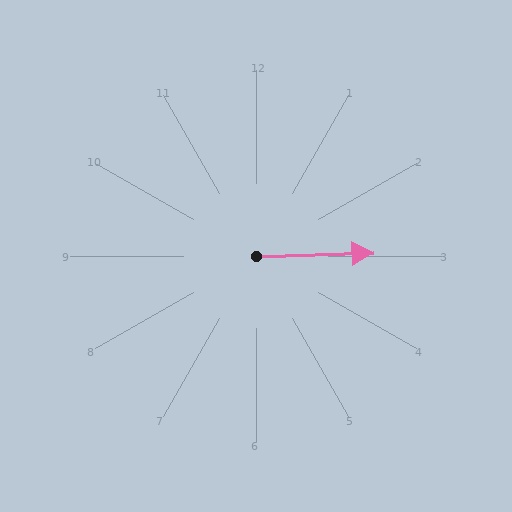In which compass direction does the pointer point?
East.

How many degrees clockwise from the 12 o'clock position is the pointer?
Approximately 88 degrees.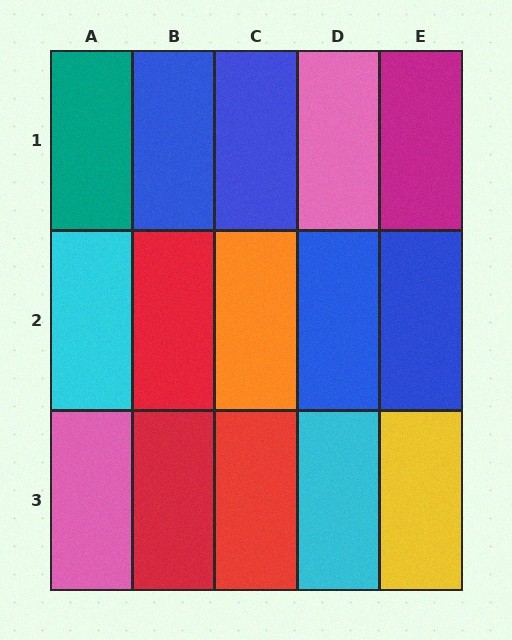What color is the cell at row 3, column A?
Pink.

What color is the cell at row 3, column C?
Red.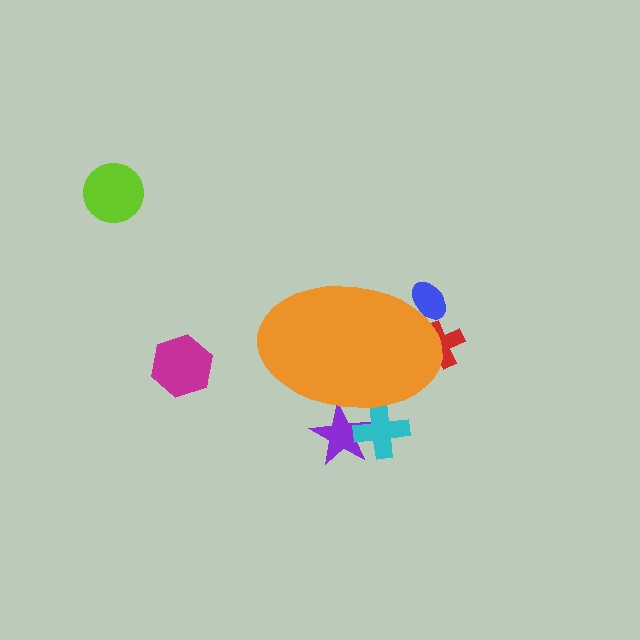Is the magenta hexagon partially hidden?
No, the magenta hexagon is fully visible.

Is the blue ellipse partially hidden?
Yes, the blue ellipse is partially hidden behind the orange ellipse.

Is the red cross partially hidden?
Yes, the red cross is partially hidden behind the orange ellipse.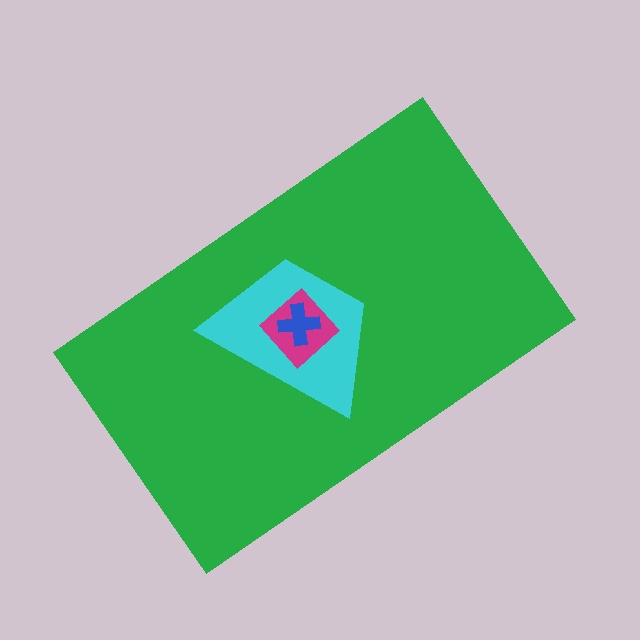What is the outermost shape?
The green rectangle.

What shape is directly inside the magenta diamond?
The blue cross.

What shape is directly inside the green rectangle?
The cyan trapezoid.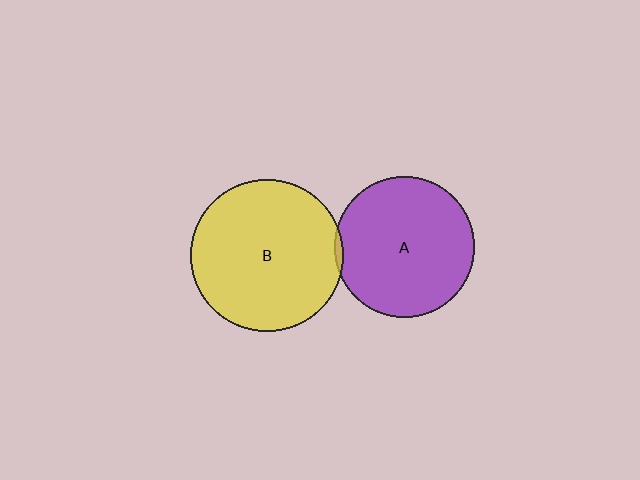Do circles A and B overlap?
Yes.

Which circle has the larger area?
Circle B (yellow).